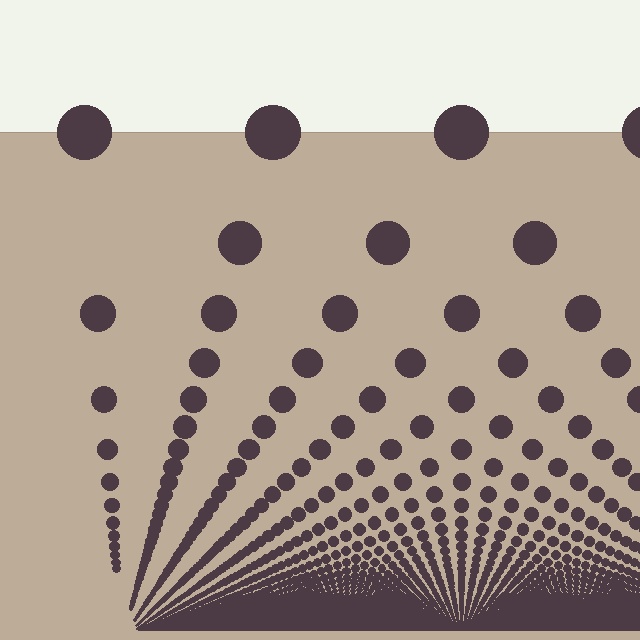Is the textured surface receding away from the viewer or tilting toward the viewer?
The surface appears to tilt toward the viewer. Texture elements get larger and sparser toward the top.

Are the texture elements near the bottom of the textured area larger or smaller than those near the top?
Smaller. The gradient is inverted — elements near the bottom are smaller and denser.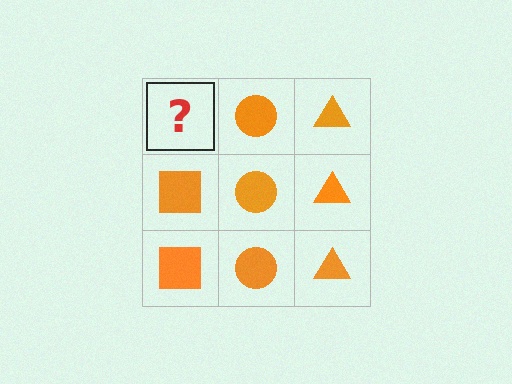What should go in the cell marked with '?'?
The missing cell should contain an orange square.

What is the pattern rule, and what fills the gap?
The rule is that each column has a consistent shape. The gap should be filled with an orange square.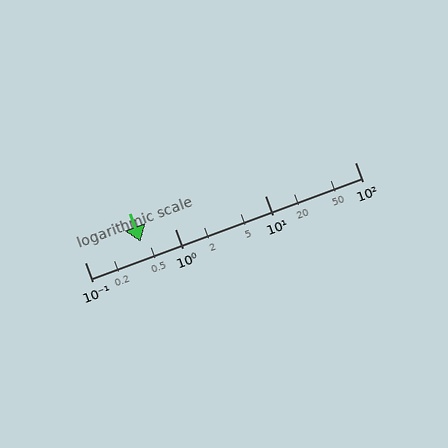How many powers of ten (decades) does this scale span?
The scale spans 3 decades, from 0.1 to 100.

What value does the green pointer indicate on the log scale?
The pointer indicates approximately 0.42.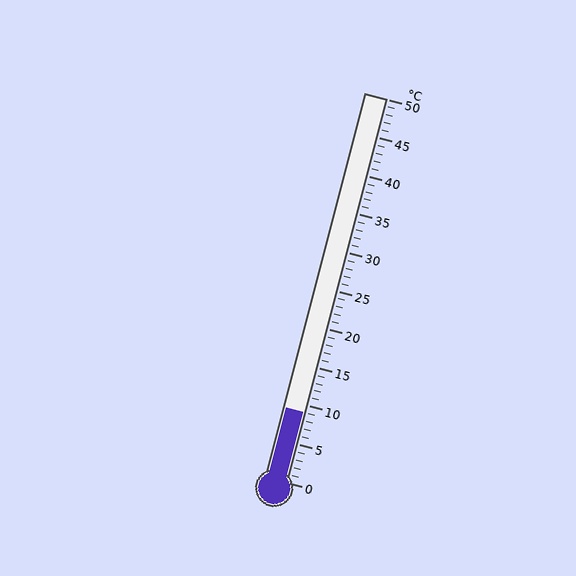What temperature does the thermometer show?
The thermometer shows approximately 9°C.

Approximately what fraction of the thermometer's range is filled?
The thermometer is filled to approximately 20% of its range.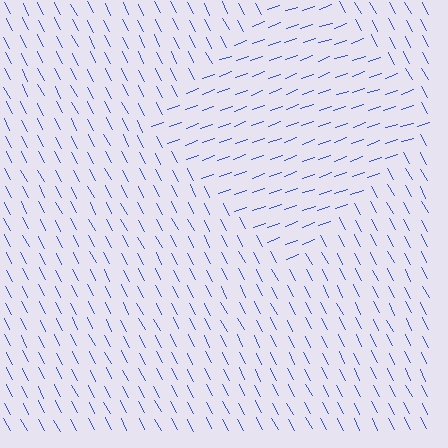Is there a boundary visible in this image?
Yes, there is a texture boundary formed by a change in line orientation.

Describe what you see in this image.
The image is filled with small blue line segments. A diamond region in the image has lines oriented differently from the surrounding lines, creating a visible texture boundary.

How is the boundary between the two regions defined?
The boundary is defined purely by a change in line orientation (approximately 81 degrees difference). All lines are the same color and thickness.